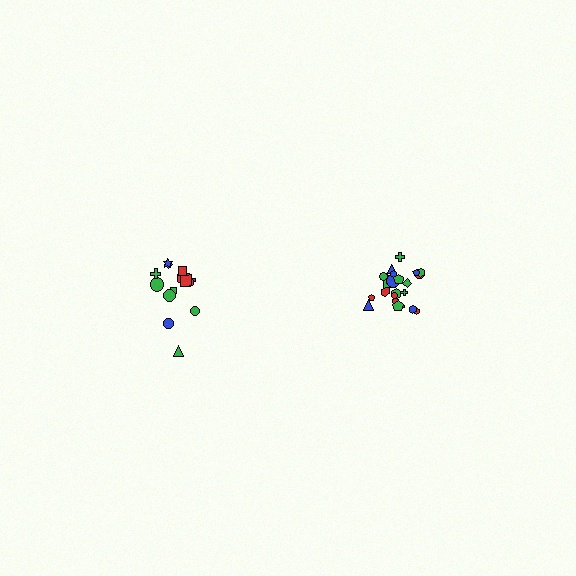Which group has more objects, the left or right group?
The right group.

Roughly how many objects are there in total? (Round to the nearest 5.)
Roughly 35 objects in total.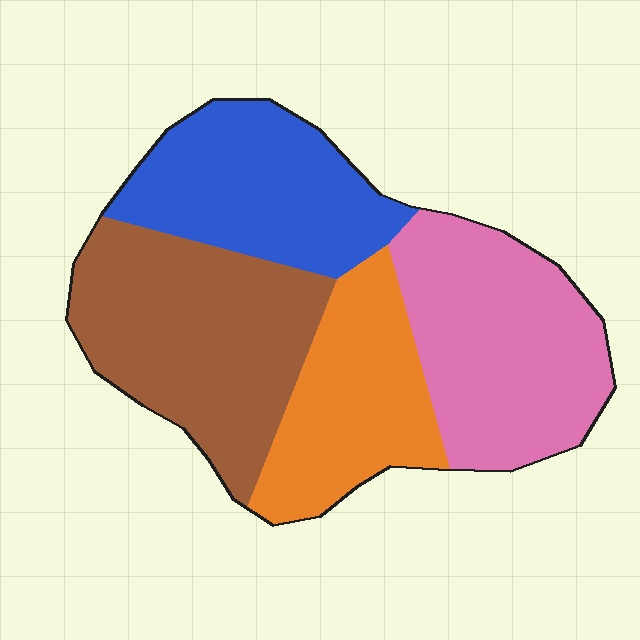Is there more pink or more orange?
Pink.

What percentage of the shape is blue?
Blue takes up about one quarter (1/4) of the shape.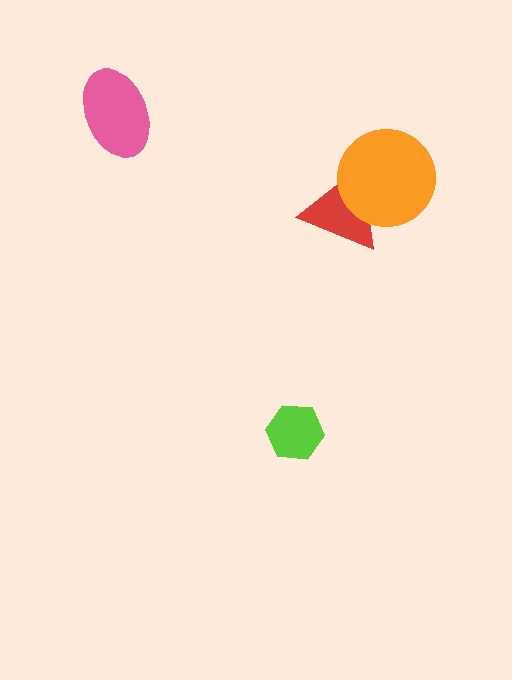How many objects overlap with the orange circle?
1 object overlaps with the orange circle.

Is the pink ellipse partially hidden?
No, no other shape covers it.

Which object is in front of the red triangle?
The orange circle is in front of the red triangle.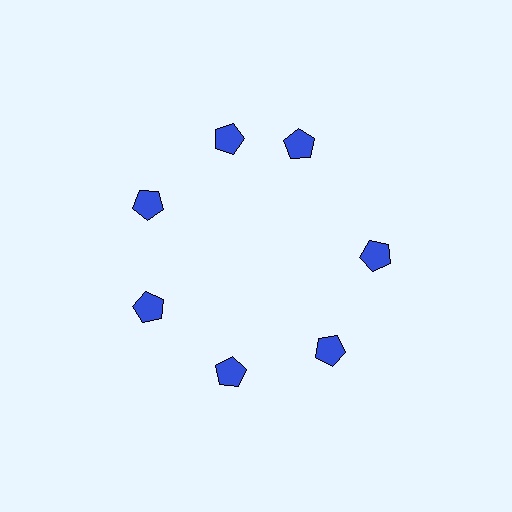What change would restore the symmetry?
The symmetry would be restored by rotating it back into even spacing with its neighbors so that all 7 pentagons sit at equal angles and equal distance from the center.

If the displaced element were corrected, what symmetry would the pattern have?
It would have 7-fold rotational symmetry — the pattern would map onto itself every 51 degrees.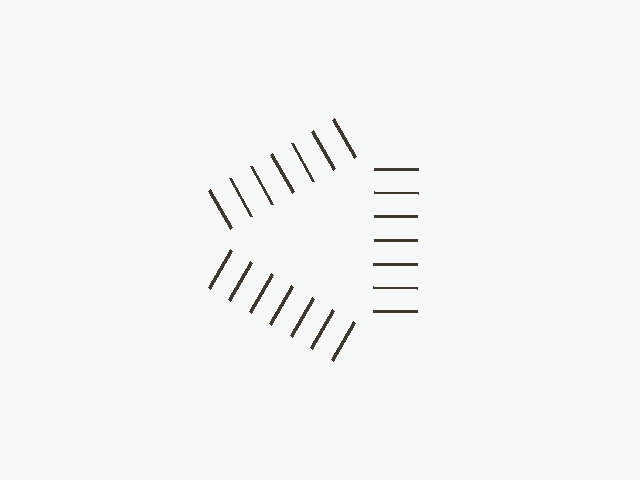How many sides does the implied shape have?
3 sides — the line-ends trace a triangle.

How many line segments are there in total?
21 — 7 along each of the 3 edges.